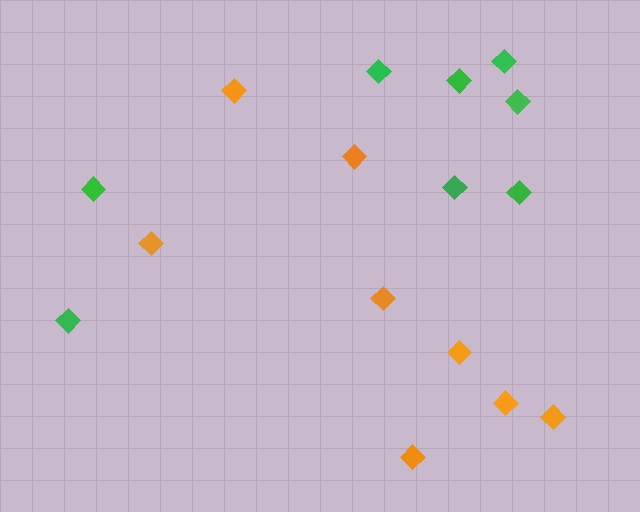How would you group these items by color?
There are 2 groups: one group of green diamonds (8) and one group of orange diamonds (8).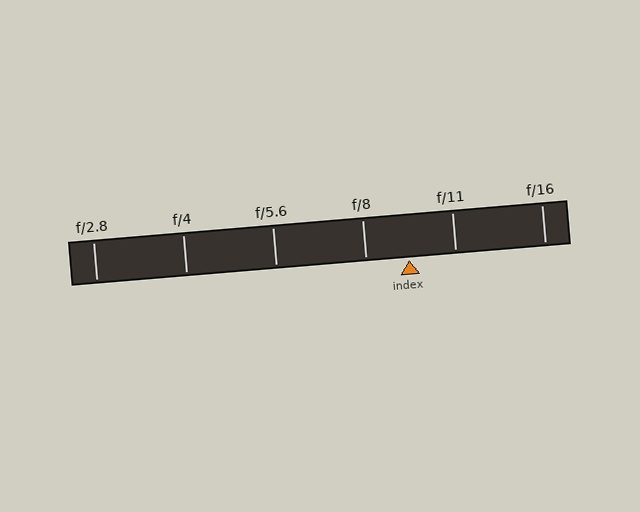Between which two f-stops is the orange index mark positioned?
The index mark is between f/8 and f/11.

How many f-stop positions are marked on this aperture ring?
There are 6 f-stop positions marked.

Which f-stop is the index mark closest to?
The index mark is closest to f/8.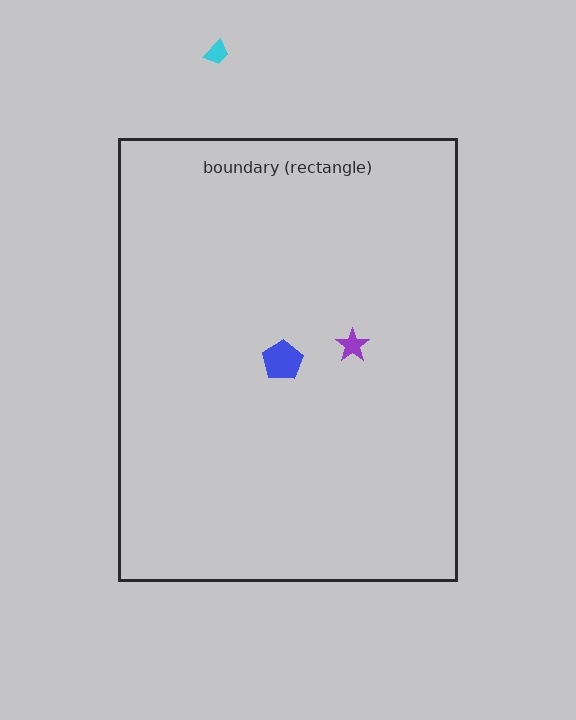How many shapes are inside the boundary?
2 inside, 1 outside.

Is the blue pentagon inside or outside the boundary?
Inside.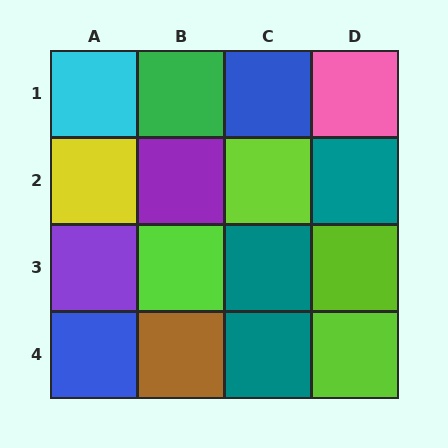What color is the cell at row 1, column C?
Blue.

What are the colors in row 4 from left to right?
Blue, brown, teal, lime.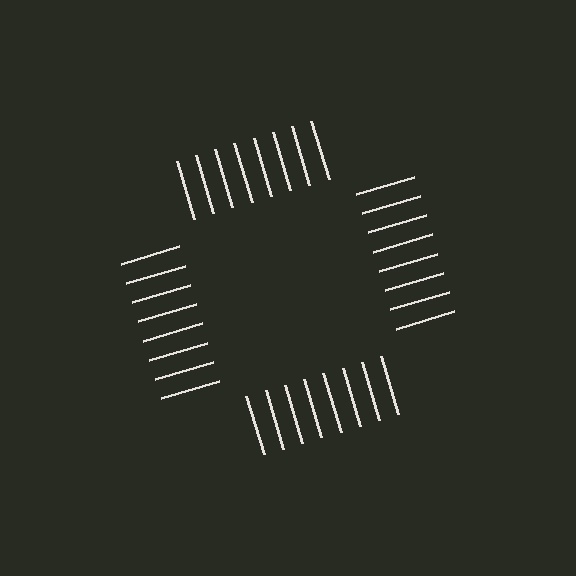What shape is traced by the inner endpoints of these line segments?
An illusory square — the line segments terminate on its edges but no continuous stroke is drawn.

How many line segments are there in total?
32 — 8 along each of the 4 edges.